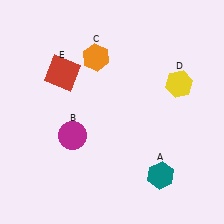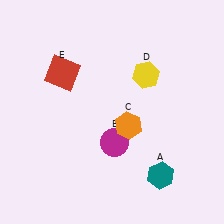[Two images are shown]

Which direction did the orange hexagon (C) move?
The orange hexagon (C) moved down.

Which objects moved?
The objects that moved are: the magenta circle (B), the orange hexagon (C), the yellow hexagon (D).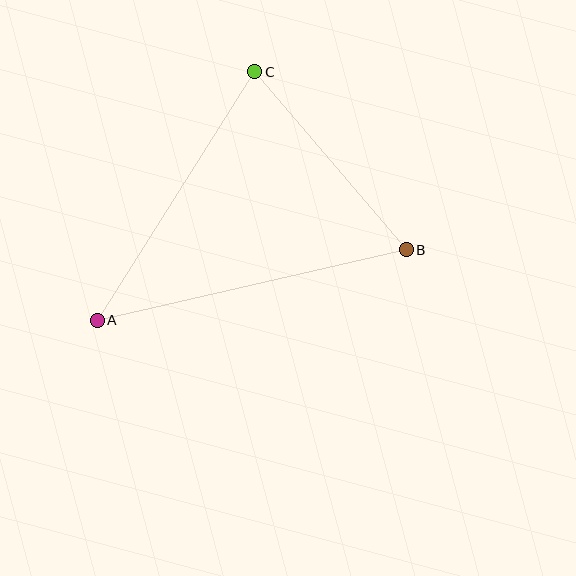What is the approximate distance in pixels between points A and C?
The distance between A and C is approximately 294 pixels.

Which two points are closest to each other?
Points B and C are closest to each other.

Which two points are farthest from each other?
Points A and B are farthest from each other.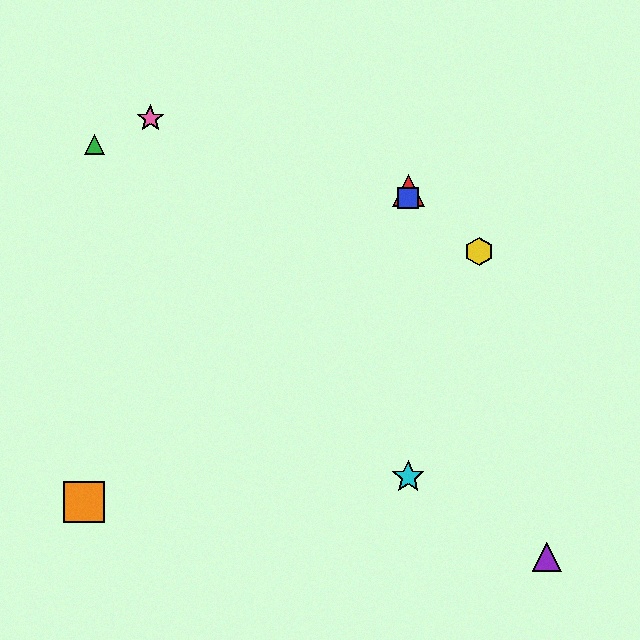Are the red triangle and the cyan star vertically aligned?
Yes, both are at x≈408.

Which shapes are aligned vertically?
The red triangle, the blue square, the cyan star are aligned vertically.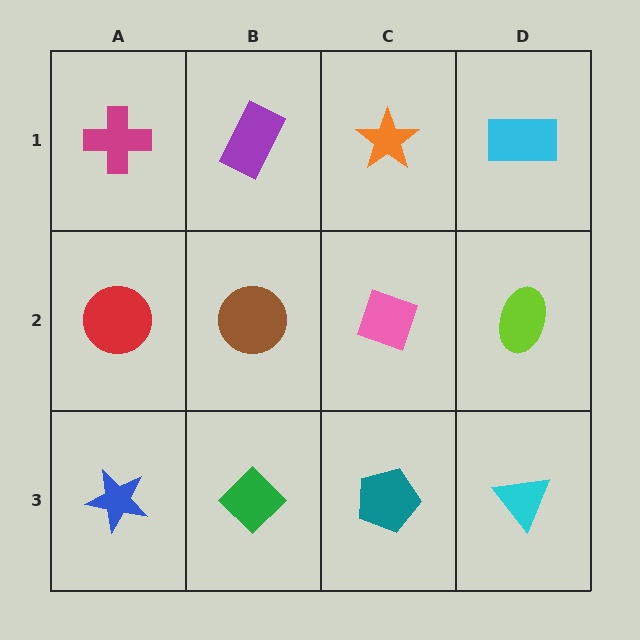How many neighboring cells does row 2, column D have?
3.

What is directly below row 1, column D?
A lime ellipse.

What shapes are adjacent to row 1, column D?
A lime ellipse (row 2, column D), an orange star (row 1, column C).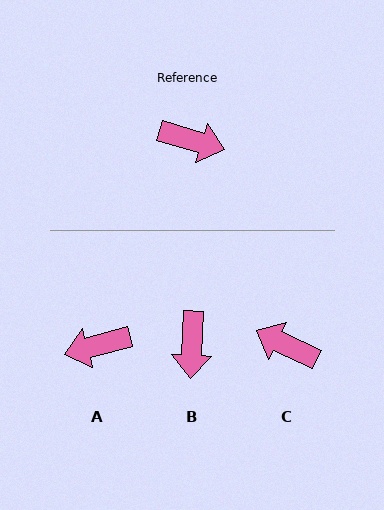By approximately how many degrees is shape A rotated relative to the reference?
Approximately 148 degrees clockwise.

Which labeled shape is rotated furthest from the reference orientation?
C, about 172 degrees away.